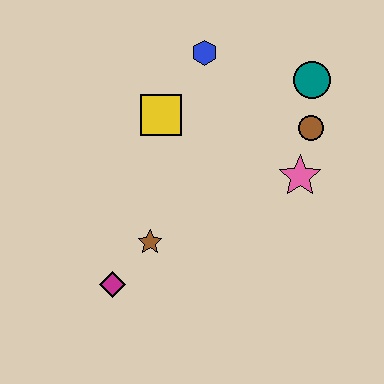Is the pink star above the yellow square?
No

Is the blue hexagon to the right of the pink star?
No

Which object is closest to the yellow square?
The blue hexagon is closest to the yellow square.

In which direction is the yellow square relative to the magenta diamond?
The yellow square is above the magenta diamond.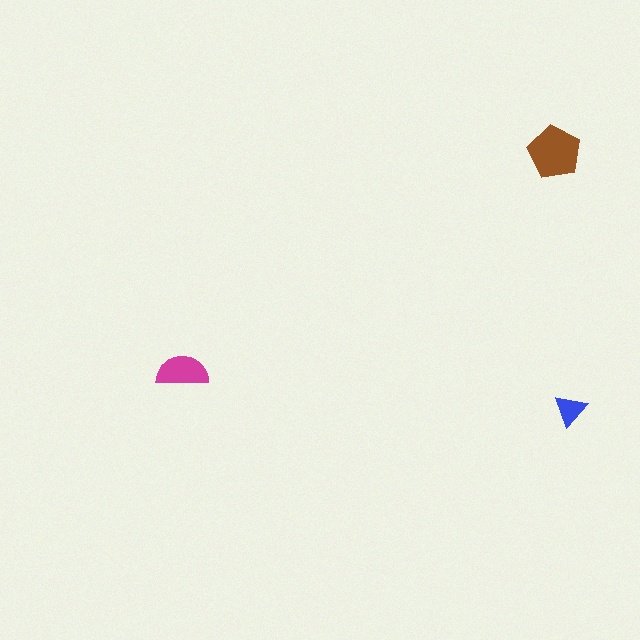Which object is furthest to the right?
The blue triangle is rightmost.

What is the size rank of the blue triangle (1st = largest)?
3rd.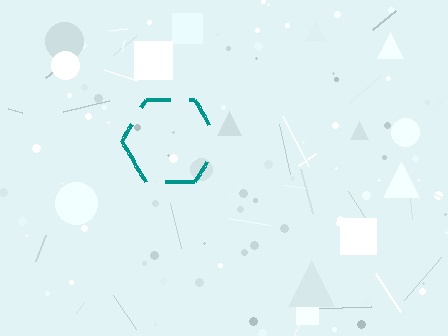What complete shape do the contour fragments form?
The contour fragments form a hexagon.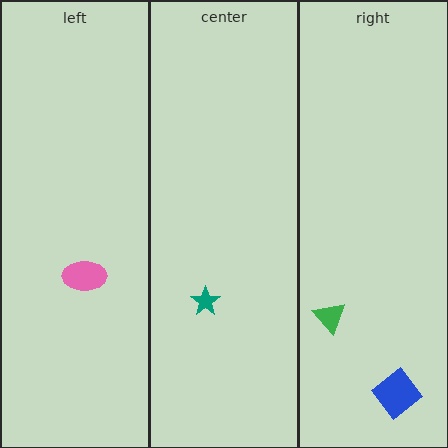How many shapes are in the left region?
1.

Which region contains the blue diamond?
The right region.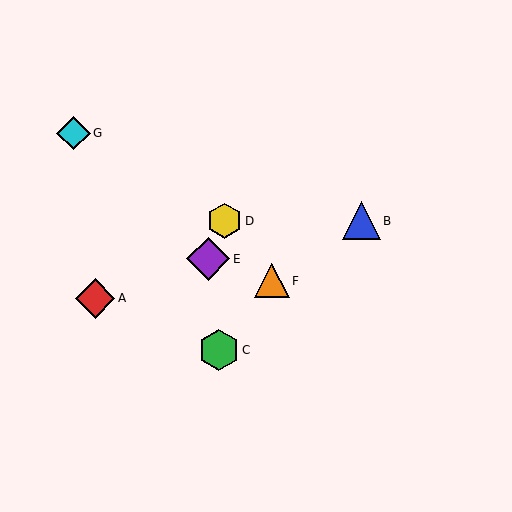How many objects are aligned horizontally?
2 objects (B, D) are aligned horizontally.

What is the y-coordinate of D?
Object D is at y≈221.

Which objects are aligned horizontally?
Objects B, D are aligned horizontally.